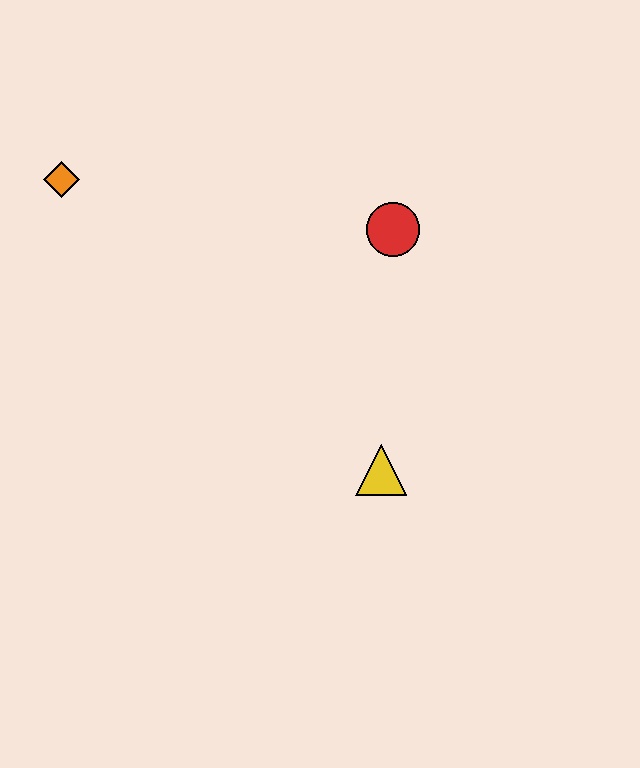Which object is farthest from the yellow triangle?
The orange diamond is farthest from the yellow triangle.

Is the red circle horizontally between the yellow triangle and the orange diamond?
No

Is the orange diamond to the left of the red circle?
Yes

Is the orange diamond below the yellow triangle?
No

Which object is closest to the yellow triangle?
The red circle is closest to the yellow triangle.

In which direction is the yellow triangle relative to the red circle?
The yellow triangle is below the red circle.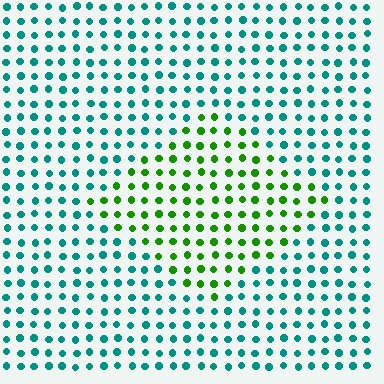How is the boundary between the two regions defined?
The boundary is defined purely by a slight shift in hue (about 61 degrees). Spacing, size, and orientation are identical on both sides.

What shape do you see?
I see a diamond.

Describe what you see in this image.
The image is filled with small teal elements in a uniform arrangement. A diamond-shaped region is visible where the elements are tinted to a slightly different hue, forming a subtle color boundary.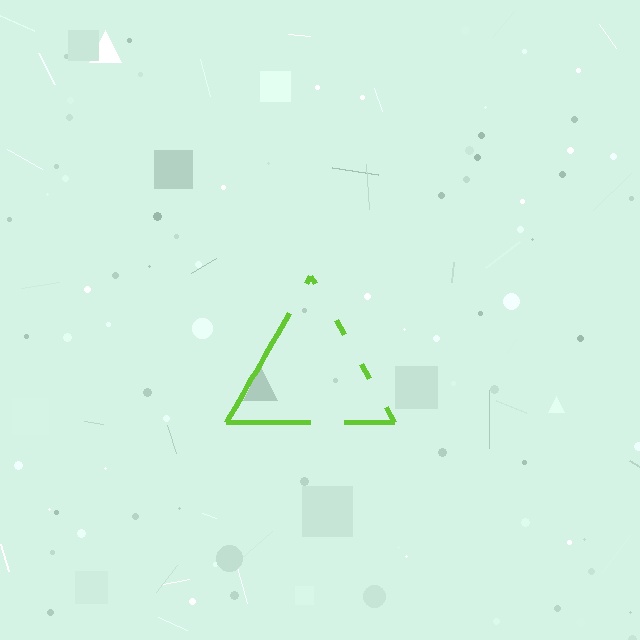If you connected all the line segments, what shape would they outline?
They would outline a triangle.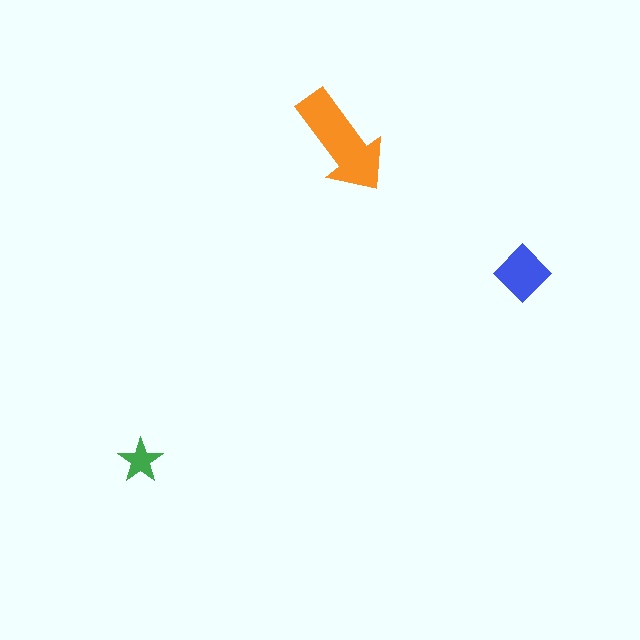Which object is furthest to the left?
The green star is leftmost.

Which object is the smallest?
The green star.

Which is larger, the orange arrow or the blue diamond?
The orange arrow.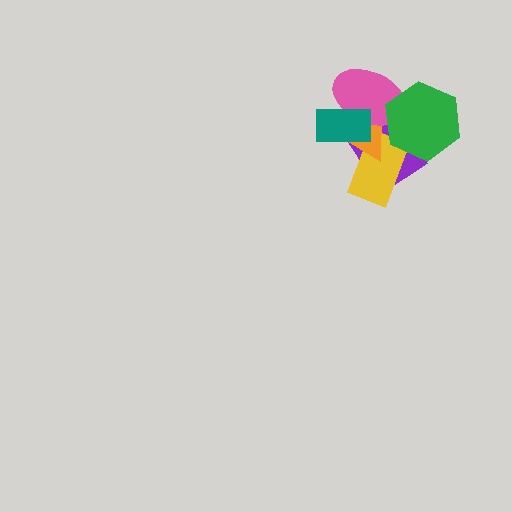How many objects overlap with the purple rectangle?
5 objects overlap with the purple rectangle.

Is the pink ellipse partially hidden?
Yes, it is partially covered by another shape.